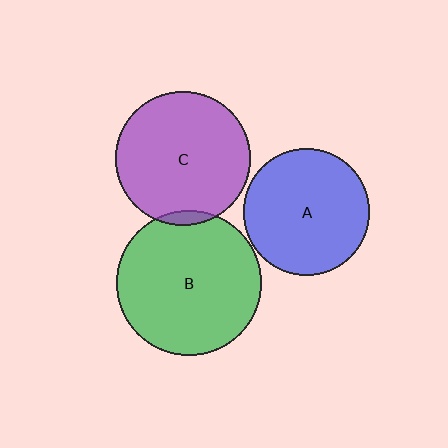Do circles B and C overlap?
Yes.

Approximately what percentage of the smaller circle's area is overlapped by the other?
Approximately 5%.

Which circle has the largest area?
Circle B (green).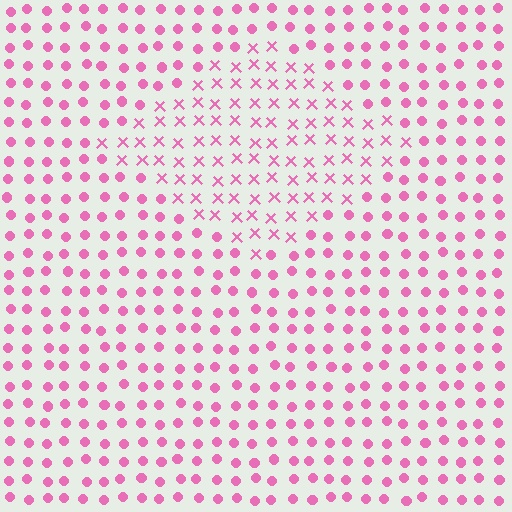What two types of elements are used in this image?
The image uses X marks inside the diamond region and circles outside it.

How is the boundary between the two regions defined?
The boundary is defined by a change in element shape: X marks inside vs. circles outside. All elements share the same color and spacing.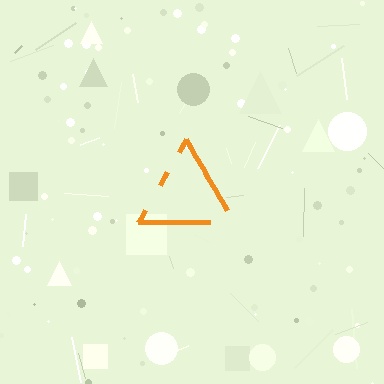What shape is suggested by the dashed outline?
The dashed outline suggests a triangle.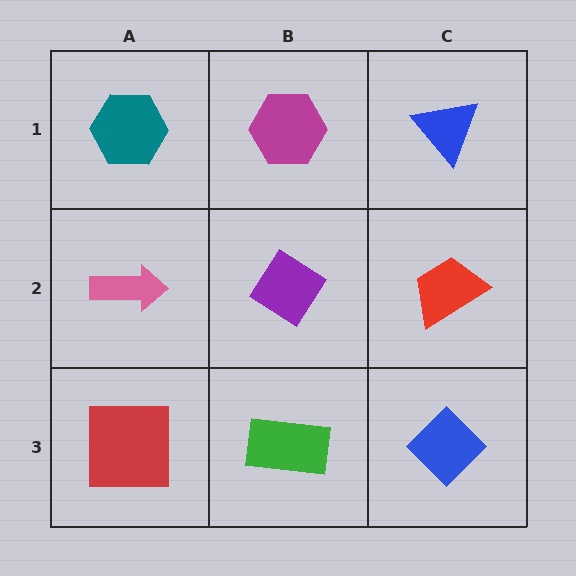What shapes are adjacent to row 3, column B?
A purple diamond (row 2, column B), a red square (row 3, column A), a blue diamond (row 3, column C).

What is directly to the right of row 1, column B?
A blue triangle.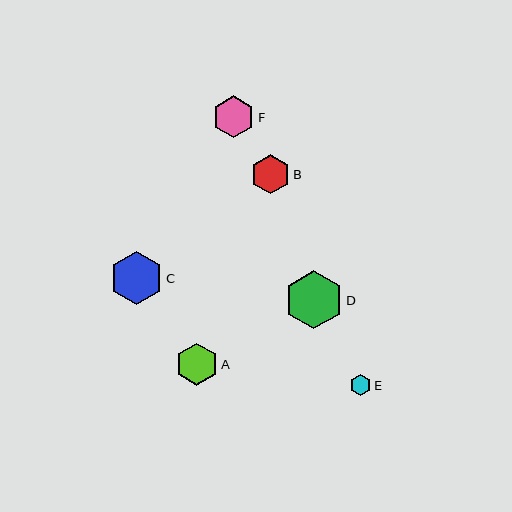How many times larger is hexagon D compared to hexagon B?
Hexagon D is approximately 1.5 times the size of hexagon B.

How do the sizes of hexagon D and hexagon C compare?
Hexagon D and hexagon C are approximately the same size.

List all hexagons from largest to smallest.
From largest to smallest: D, C, F, A, B, E.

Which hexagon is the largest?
Hexagon D is the largest with a size of approximately 58 pixels.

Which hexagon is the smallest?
Hexagon E is the smallest with a size of approximately 21 pixels.